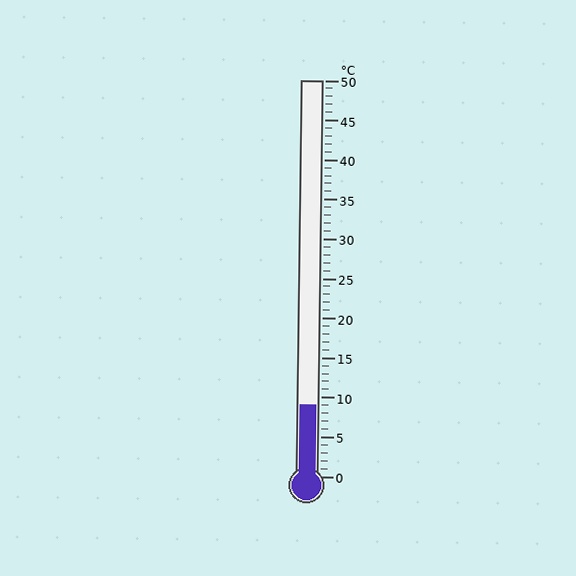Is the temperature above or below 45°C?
The temperature is below 45°C.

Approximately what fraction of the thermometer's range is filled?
The thermometer is filled to approximately 20% of its range.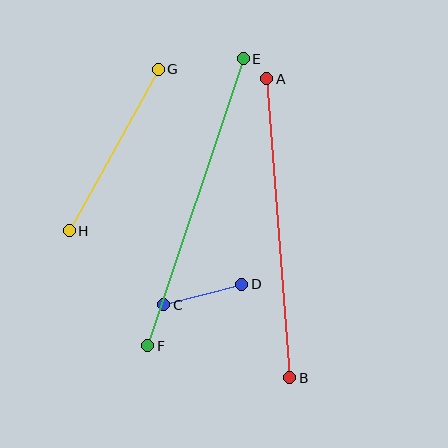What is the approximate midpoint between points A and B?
The midpoint is at approximately (278, 228) pixels.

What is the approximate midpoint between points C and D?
The midpoint is at approximately (203, 294) pixels.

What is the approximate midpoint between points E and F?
The midpoint is at approximately (195, 202) pixels.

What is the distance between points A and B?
The distance is approximately 300 pixels.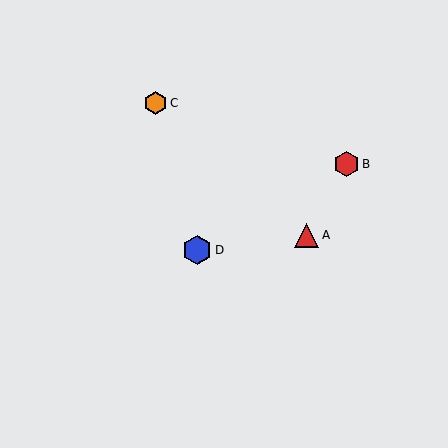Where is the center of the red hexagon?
The center of the red hexagon is at (346, 164).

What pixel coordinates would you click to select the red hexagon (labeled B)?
Click at (346, 164) to select the red hexagon B.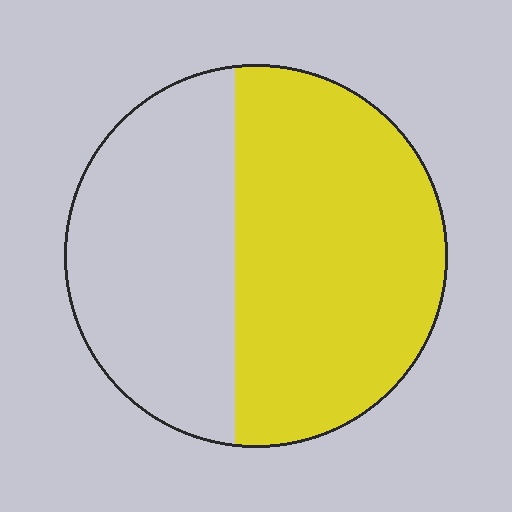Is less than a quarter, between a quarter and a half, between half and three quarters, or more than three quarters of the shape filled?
Between half and three quarters.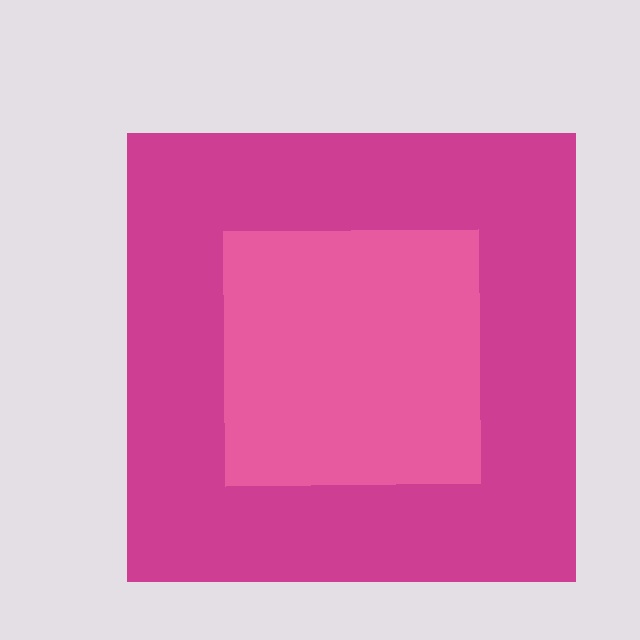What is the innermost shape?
The pink square.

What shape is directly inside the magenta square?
The pink square.